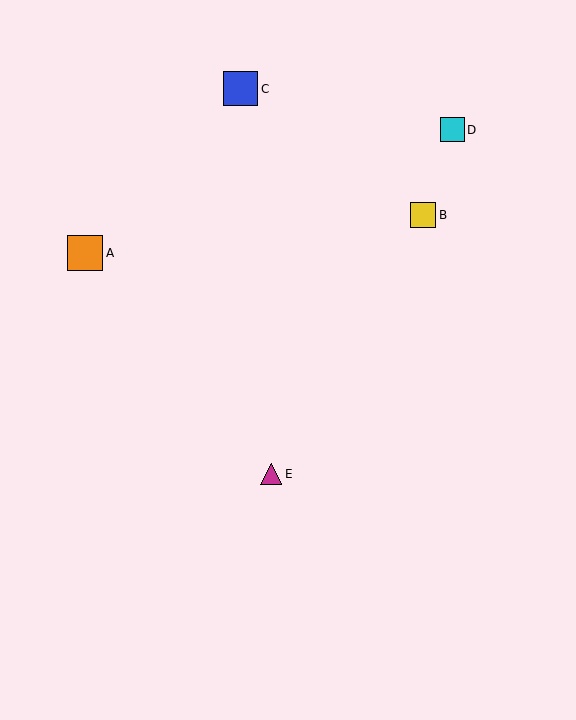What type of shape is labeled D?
Shape D is a cyan square.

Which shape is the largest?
The orange square (labeled A) is the largest.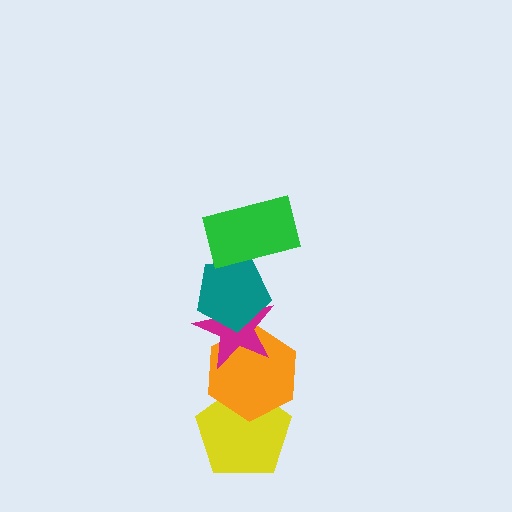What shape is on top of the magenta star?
The teal pentagon is on top of the magenta star.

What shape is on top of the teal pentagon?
The green rectangle is on top of the teal pentagon.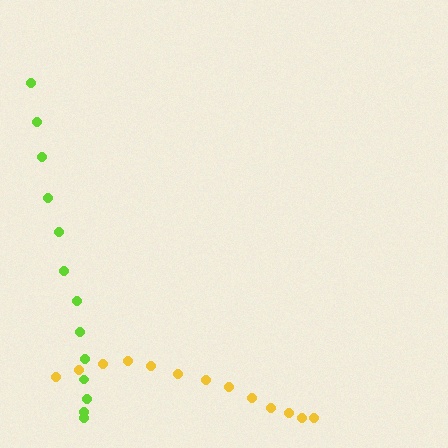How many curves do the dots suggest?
There are 2 distinct paths.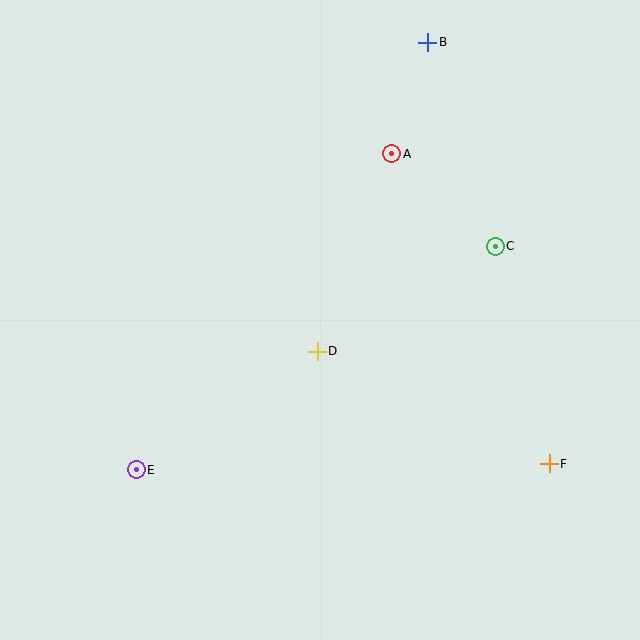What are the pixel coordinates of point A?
Point A is at (392, 154).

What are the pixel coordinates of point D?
Point D is at (317, 351).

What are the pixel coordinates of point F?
Point F is at (549, 464).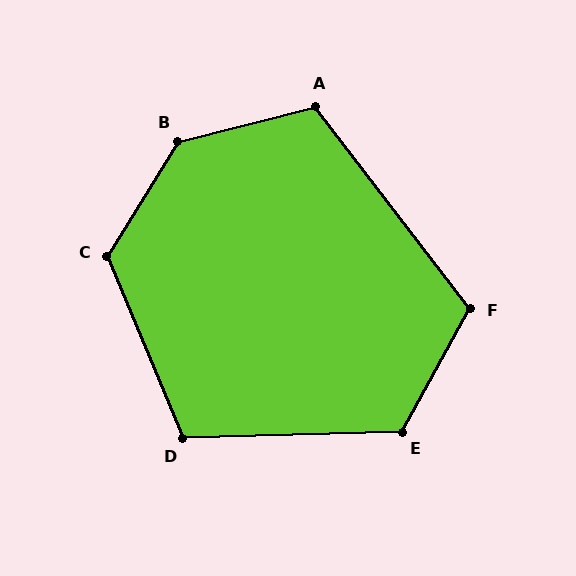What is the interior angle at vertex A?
Approximately 113 degrees (obtuse).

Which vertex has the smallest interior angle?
D, at approximately 111 degrees.